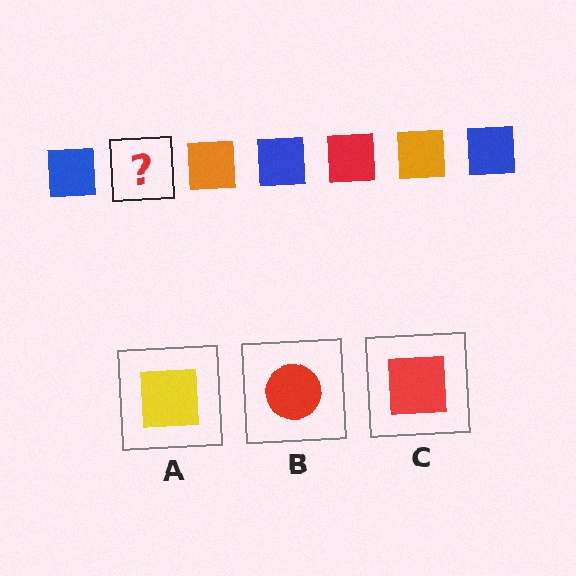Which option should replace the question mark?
Option C.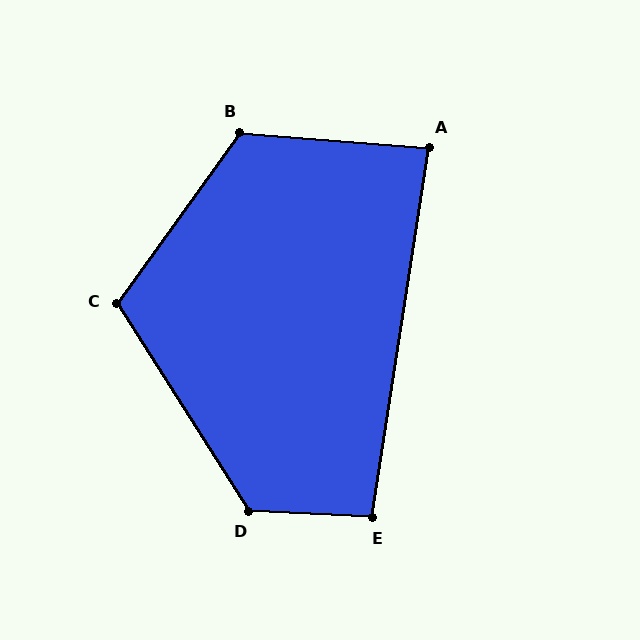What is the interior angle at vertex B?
Approximately 121 degrees (obtuse).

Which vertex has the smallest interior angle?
A, at approximately 86 degrees.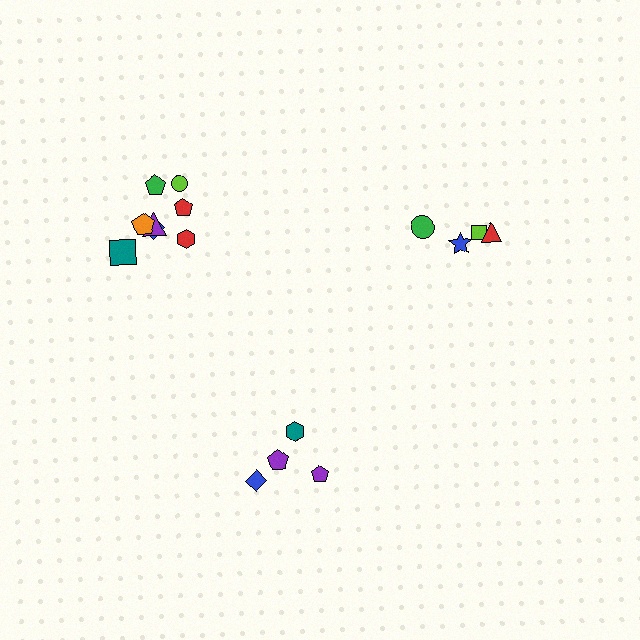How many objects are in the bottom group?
There are 4 objects.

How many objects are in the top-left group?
There are 8 objects.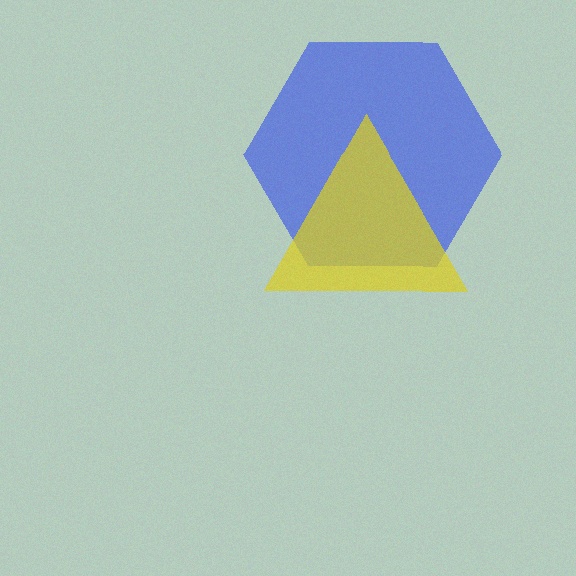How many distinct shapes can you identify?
There are 2 distinct shapes: a blue hexagon, a yellow triangle.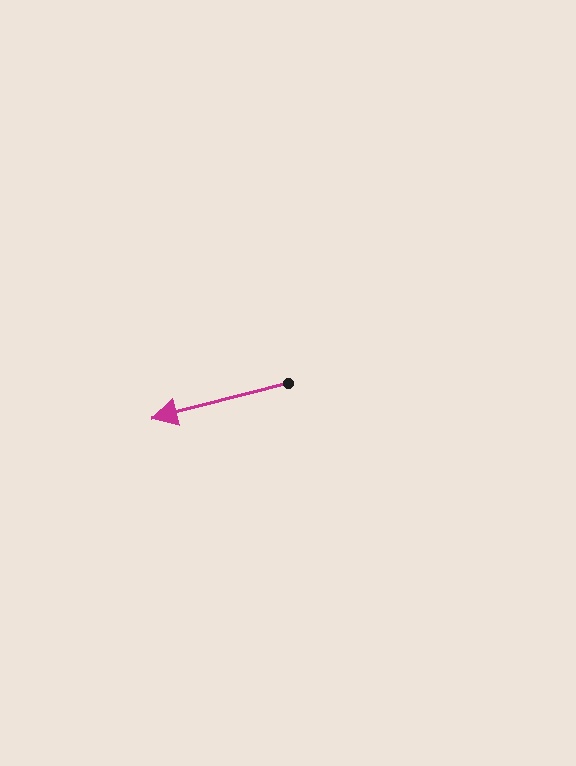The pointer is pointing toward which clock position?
Roughly 9 o'clock.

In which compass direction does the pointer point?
West.